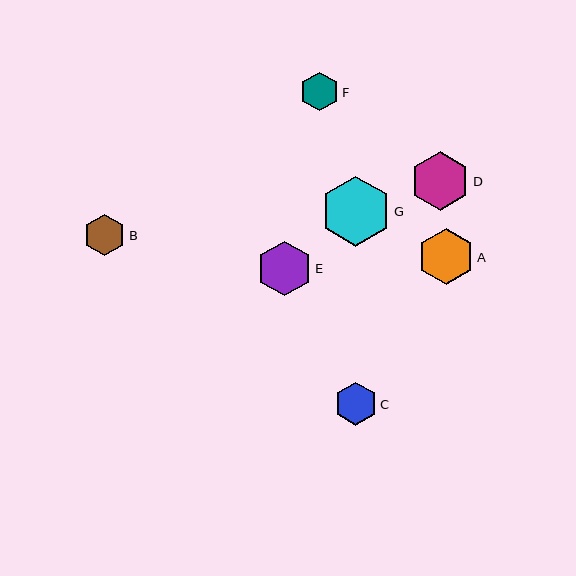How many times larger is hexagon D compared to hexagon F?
Hexagon D is approximately 1.5 times the size of hexagon F.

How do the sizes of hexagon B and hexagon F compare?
Hexagon B and hexagon F are approximately the same size.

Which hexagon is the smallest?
Hexagon F is the smallest with a size of approximately 39 pixels.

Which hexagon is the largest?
Hexagon G is the largest with a size of approximately 70 pixels.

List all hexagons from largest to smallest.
From largest to smallest: G, D, A, E, C, B, F.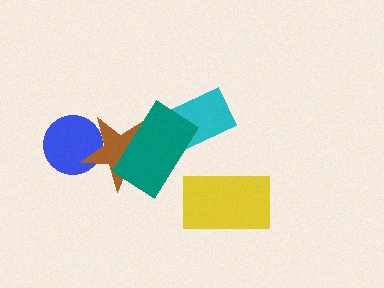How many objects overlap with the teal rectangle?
2 objects overlap with the teal rectangle.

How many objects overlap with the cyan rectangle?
1 object overlaps with the cyan rectangle.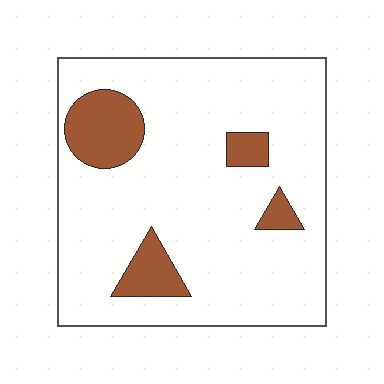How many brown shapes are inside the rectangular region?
4.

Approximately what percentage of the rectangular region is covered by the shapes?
Approximately 15%.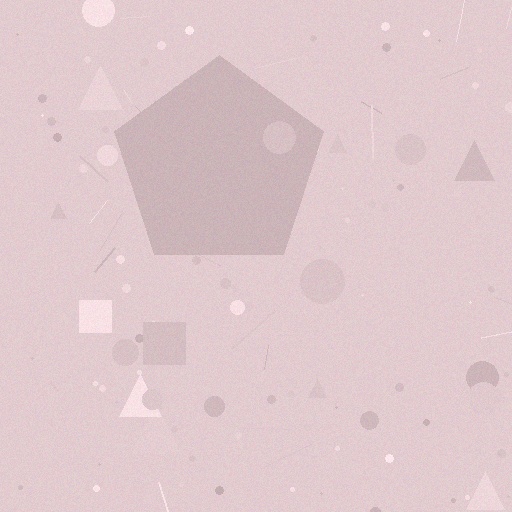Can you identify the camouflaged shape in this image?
The camouflaged shape is a pentagon.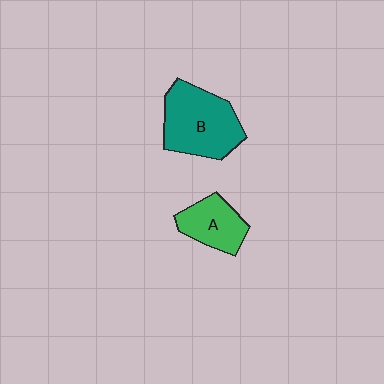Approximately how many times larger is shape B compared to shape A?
Approximately 1.7 times.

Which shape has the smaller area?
Shape A (green).